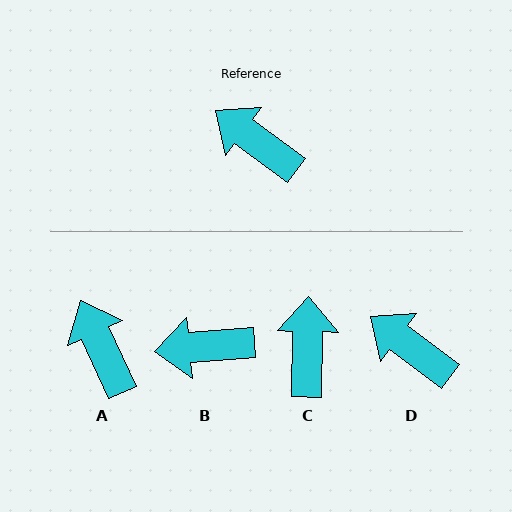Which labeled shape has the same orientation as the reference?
D.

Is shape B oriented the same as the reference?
No, it is off by about 42 degrees.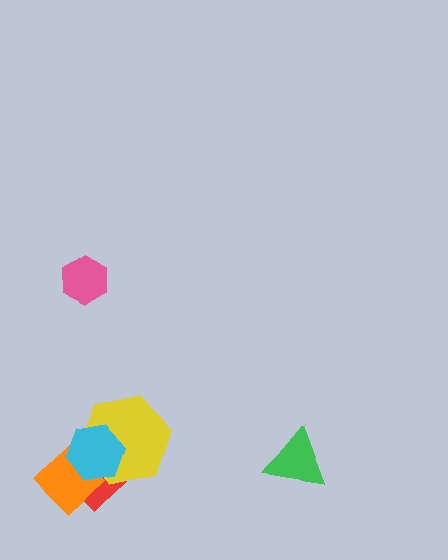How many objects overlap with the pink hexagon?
0 objects overlap with the pink hexagon.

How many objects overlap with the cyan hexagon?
3 objects overlap with the cyan hexagon.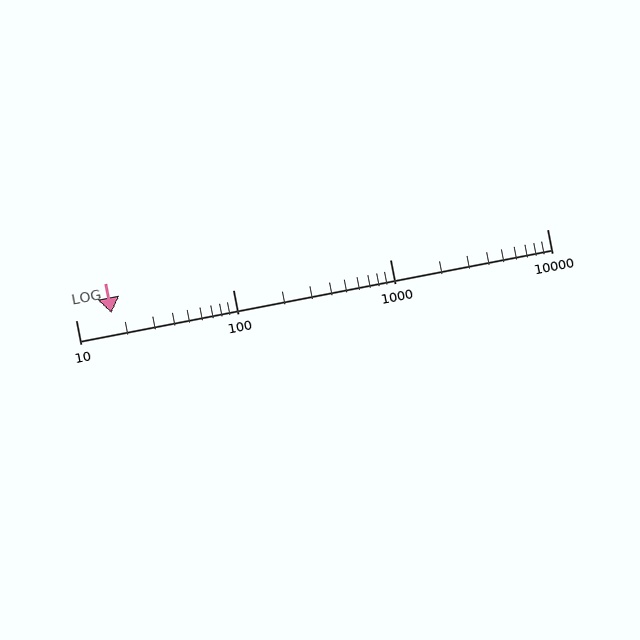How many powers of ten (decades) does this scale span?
The scale spans 3 decades, from 10 to 10000.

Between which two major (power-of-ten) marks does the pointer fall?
The pointer is between 10 and 100.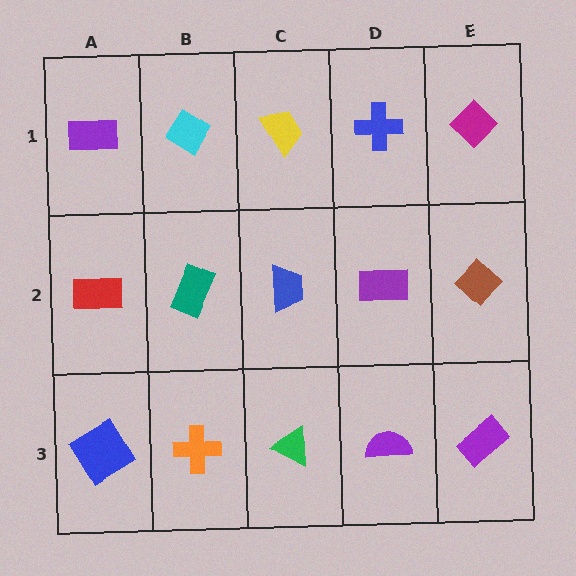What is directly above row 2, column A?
A purple rectangle.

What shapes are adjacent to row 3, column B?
A teal rectangle (row 2, column B), a blue diamond (row 3, column A), a green triangle (row 3, column C).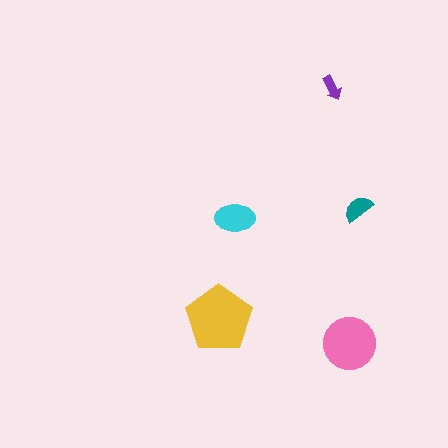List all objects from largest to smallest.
The yellow pentagon, the pink circle, the cyan ellipse, the teal semicircle, the purple arrow.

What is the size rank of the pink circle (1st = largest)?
2nd.